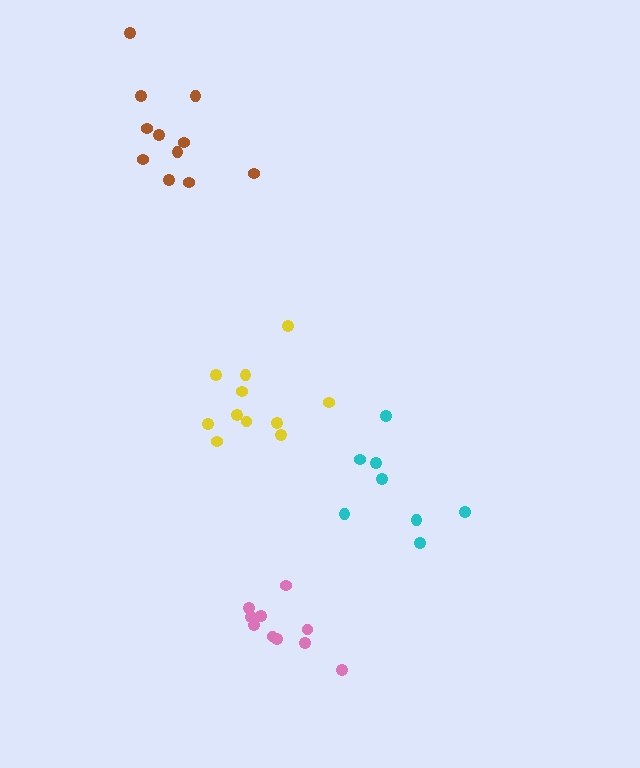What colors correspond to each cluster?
The clusters are colored: yellow, pink, cyan, brown.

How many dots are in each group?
Group 1: 11 dots, Group 2: 10 dots, Group 3: 8 dots, Group 4: 11 dots (40 total).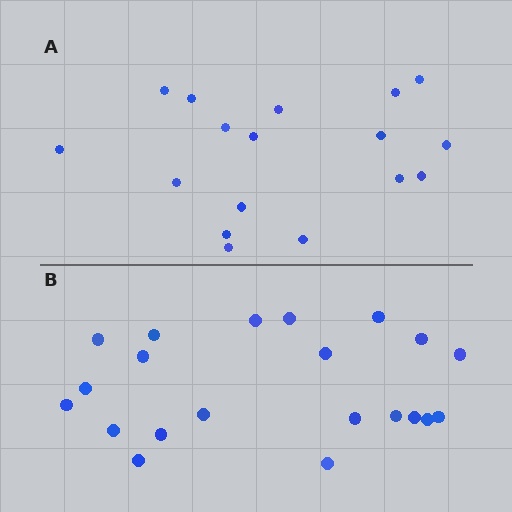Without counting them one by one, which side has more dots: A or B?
Region B (the bottom region) has more dots.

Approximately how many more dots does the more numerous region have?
Region B has about 4 more dots than region A.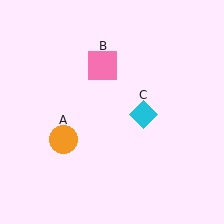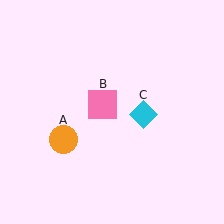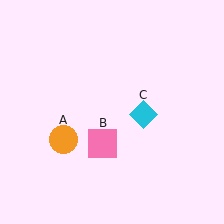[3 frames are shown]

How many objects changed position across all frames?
1 object changed position: pink square (object B).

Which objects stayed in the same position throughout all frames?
Orange circle (object A) and cyan diamond (object C) remained stationary.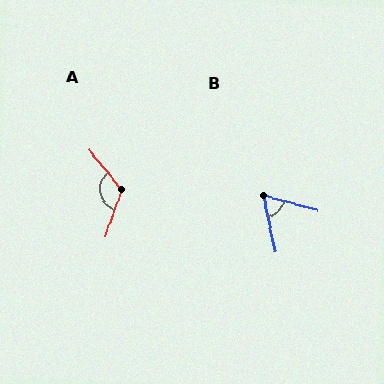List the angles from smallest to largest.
B (63°), A (121°).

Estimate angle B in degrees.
Approximately 63 degrees.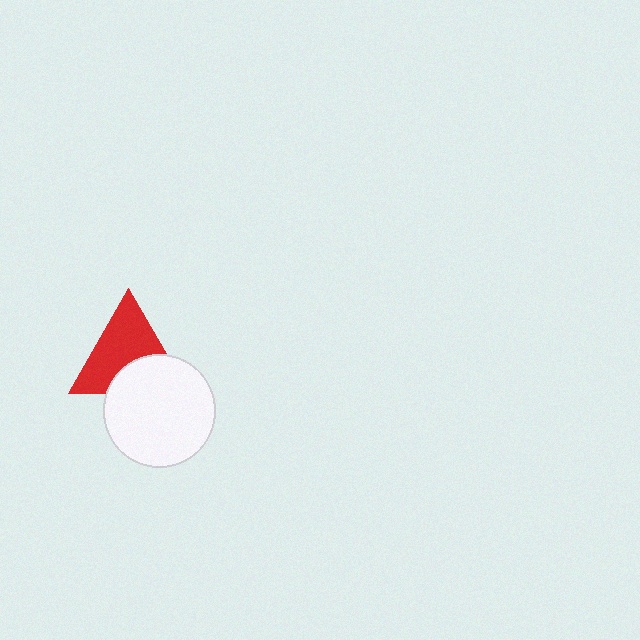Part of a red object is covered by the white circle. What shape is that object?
It is a triangle.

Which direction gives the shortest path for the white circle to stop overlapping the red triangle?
Moving down gives the shortest separation.